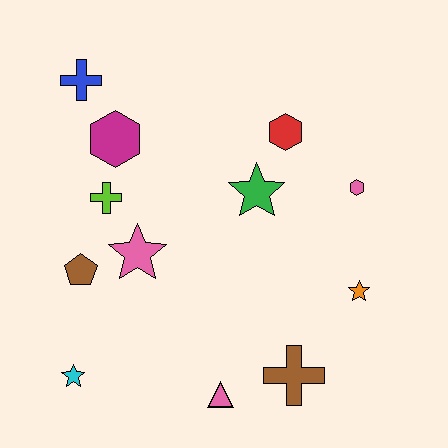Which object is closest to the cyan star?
The brown pentagon is closest to the cyan star.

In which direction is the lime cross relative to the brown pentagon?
The lime cross is above the brown pentagon.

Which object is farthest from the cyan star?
The pink hexagon is farthest from the cyan star.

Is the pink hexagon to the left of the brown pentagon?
No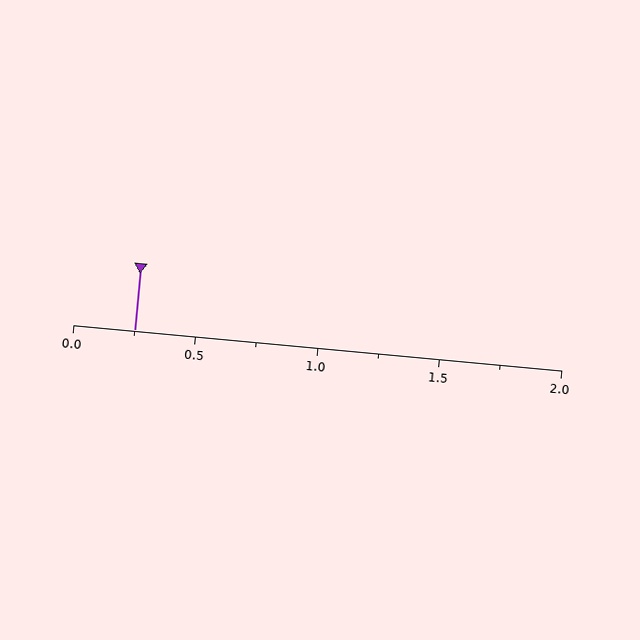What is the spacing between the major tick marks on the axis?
The major ticks are spaced 0.5 apart.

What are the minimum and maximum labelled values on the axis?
The axis runs from 0.0 to 2.0.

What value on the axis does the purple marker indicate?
The marker indicates approximately 0.25.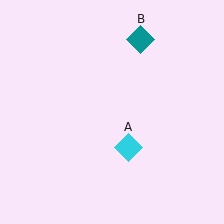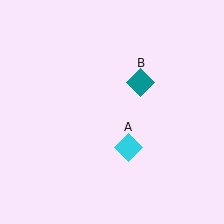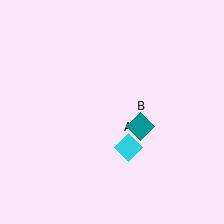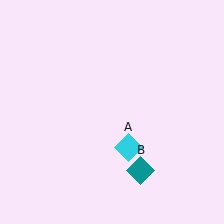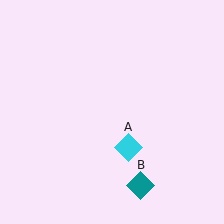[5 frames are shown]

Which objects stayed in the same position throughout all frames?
Cyan diamond (object A) remained stationary.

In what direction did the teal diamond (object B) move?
The teal diamond (object B) moved down.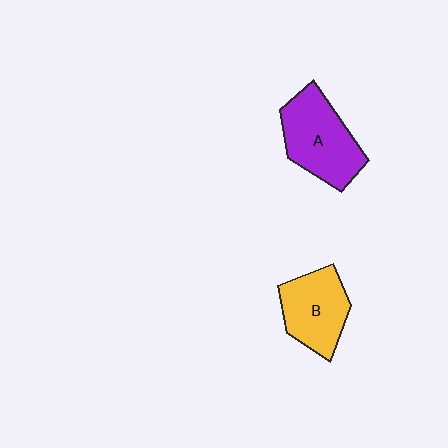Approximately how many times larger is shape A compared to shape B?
Approximately 1.2 times.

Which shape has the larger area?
Shape A (purple).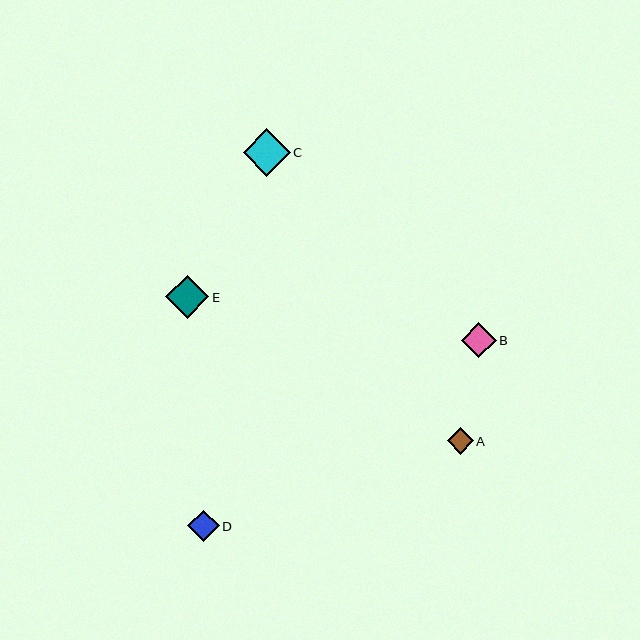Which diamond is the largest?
Diamond C is the largest with a size of approximately 47 pixels.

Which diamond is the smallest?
Diamond A is the smallest with a size of approximately 26 pixels.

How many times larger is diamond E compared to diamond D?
Diamond E is approximately 1.4 times the size of diamond D.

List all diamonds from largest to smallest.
From largest to smallest: C, E, B, D, A.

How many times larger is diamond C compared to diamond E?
Diamond C is approximately 1.1 times the size of diamond E.